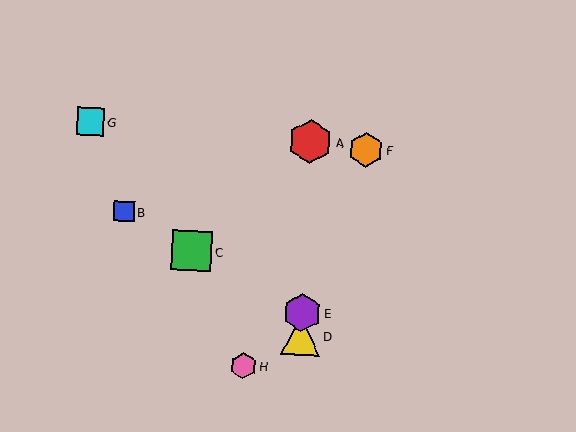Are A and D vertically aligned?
Yes, both are at x≈311.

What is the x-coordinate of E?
Object E is at x≈302.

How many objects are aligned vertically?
3 objects (A, D, E) are aligned vertically.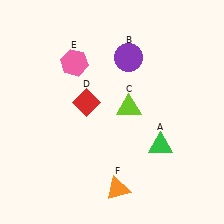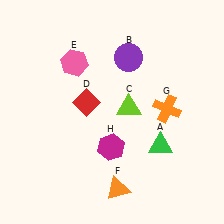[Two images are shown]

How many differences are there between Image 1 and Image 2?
There are 2 differences between the two images.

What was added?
An orange cross (G), a magenta hexagon (H) were added in Image 2.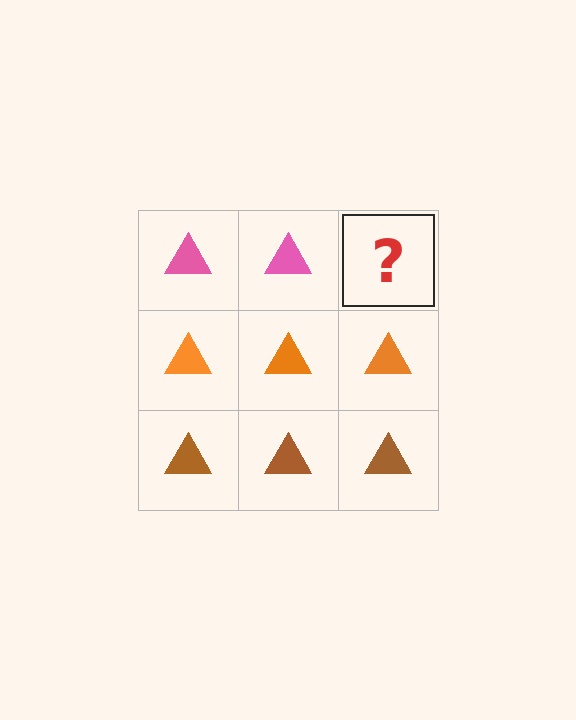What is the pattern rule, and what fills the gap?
The rule is that each row has a consistent color. The gap should be filled with a pink triangle.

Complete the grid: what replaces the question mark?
The question mark should be replaced with a pink triangle.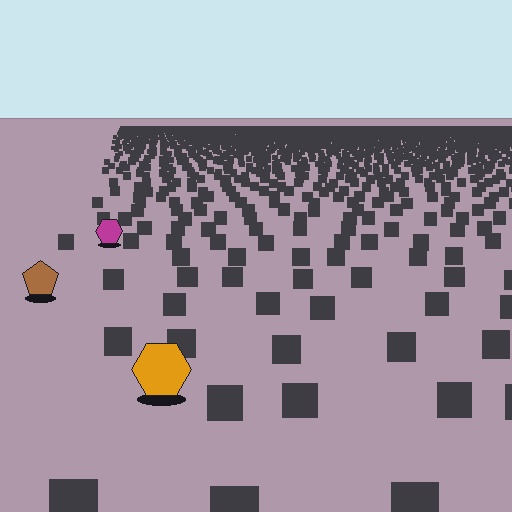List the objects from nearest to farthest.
From nearest to farthest: the orange hexagon, the brown pentagon, the magenta hexagon.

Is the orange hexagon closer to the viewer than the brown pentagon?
Yes. The orange hexagon is closer — you can tell from the texture gradient: the ground texture is coarser near it.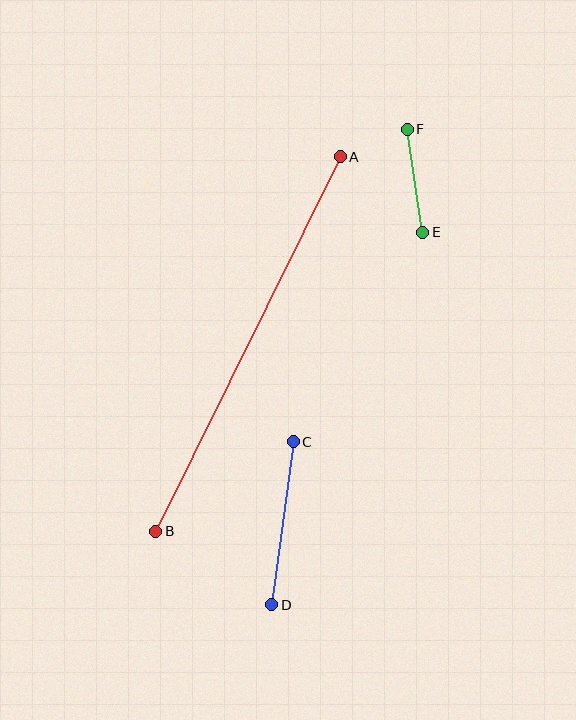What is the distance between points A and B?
The distance is approximately 417 pixels.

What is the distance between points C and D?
The distance is approximately 165 pixels.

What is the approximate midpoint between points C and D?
The midpoint is at approximately (282, 523) pixels.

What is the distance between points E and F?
The distance is approximately 104 pixels.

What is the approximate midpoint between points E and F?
The midpoint is at approximately (415, 181) pixels.